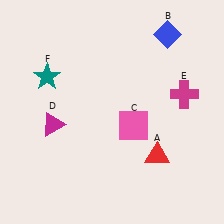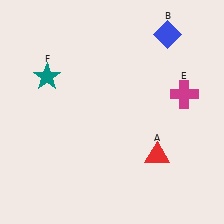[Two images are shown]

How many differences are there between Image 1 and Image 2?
There are 2 differences between the two images.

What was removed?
The magenta triangle (D), the pink square (C) were removed in Image 2.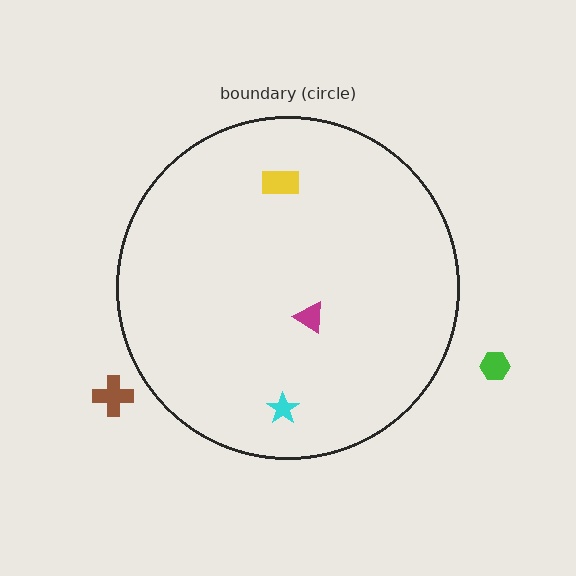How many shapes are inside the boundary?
3 inside, 2 outside.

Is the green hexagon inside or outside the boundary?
Outside.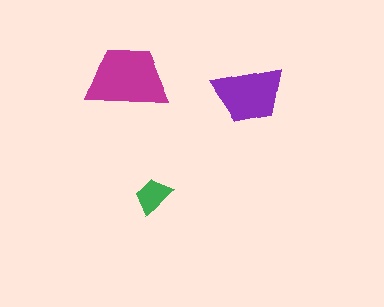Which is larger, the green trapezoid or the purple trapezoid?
The purple one.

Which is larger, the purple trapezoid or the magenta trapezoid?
The magenta one.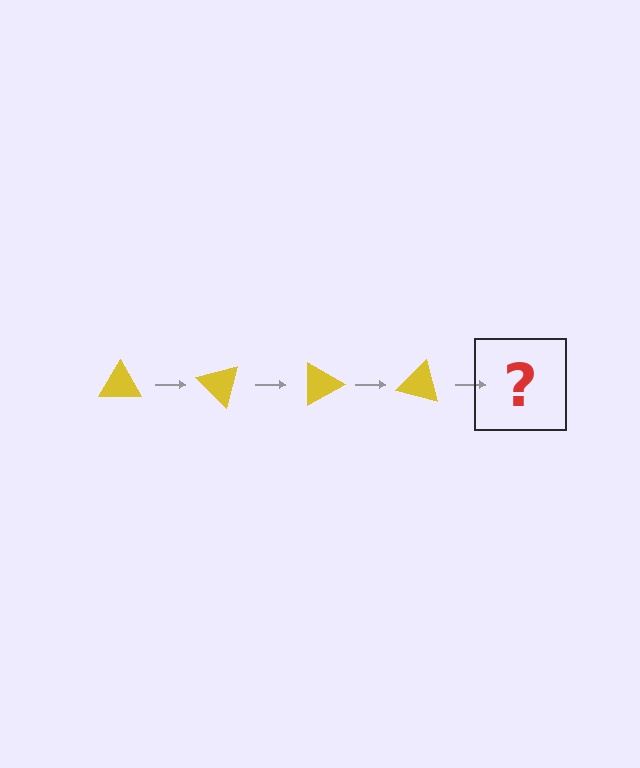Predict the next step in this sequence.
The next step is a yellow triangle rotated 180 degrees.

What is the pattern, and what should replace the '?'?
The pattern is that the triangle rotates 45 degrees each step. The '?' should be a yellow triangle rotated 180 degrees.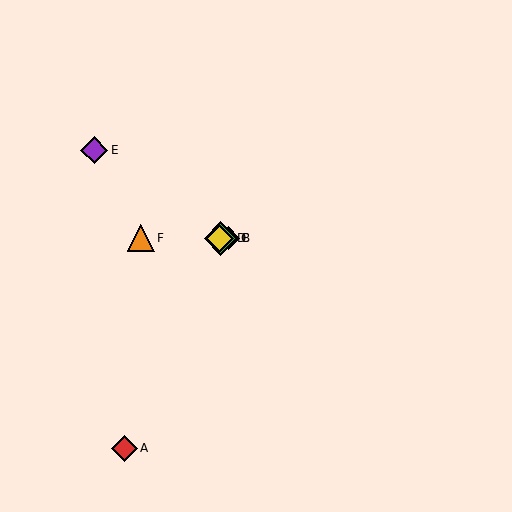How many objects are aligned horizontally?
4 objects (B, C, D, F) are aligned horizontally.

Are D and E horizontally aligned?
No, D is at y≈238 and E is at y≈150.